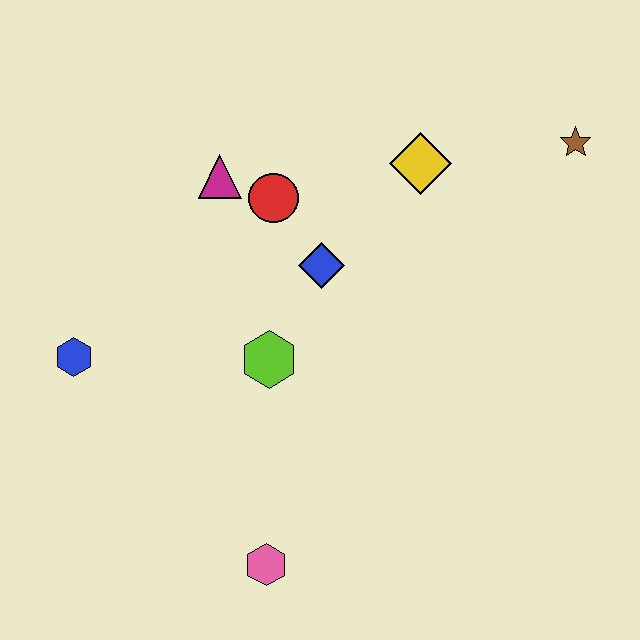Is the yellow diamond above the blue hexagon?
Yes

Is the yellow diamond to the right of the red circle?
Yes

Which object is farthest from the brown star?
The blue hexagon is farthest from the brown star.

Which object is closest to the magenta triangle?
The red circle is closest to the magenta triangle.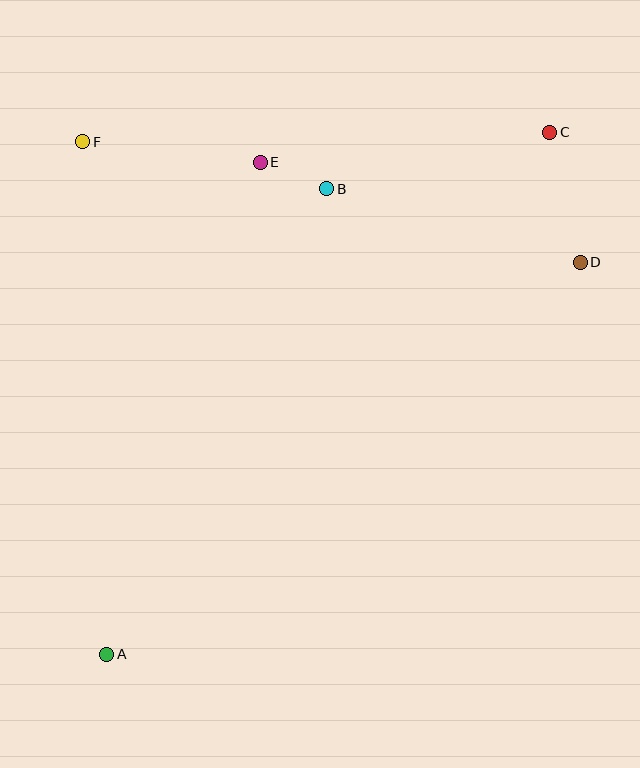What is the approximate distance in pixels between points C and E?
The distance between C and E is approximately 291 pixels.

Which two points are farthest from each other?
Points A and C are farthest from each other.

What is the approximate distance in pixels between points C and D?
The distance between C and D is approximately 134 pixels.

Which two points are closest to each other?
Points B and E are closest to each other.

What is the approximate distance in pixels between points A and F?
The distance between A and F is approximately 513 pixels.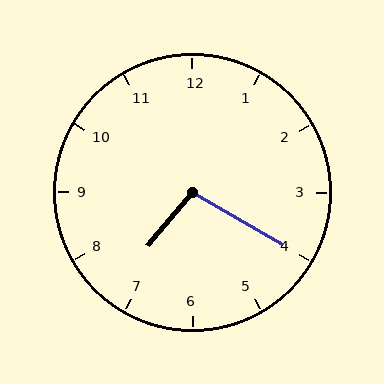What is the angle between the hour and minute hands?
Approximately 100 degrees.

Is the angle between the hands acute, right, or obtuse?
It is obtuse.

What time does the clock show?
7:20.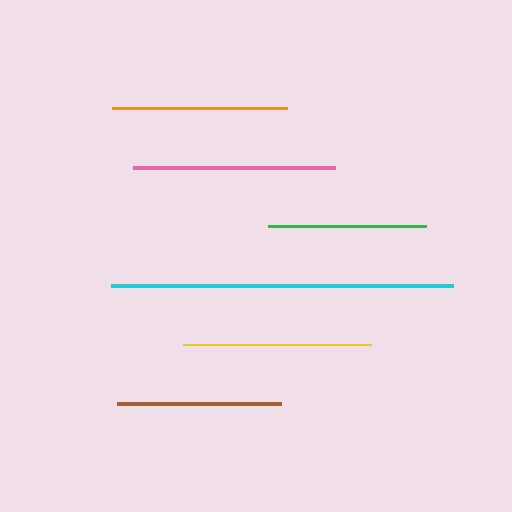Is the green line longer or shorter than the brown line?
The brown line is longer than the green line.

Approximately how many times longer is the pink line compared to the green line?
The pink line is approximately 1.3 times the length of the green line.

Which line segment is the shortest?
The green line is the shortest at approximately 159 pixels.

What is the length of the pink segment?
The pink segment is approximately 202 pixels long.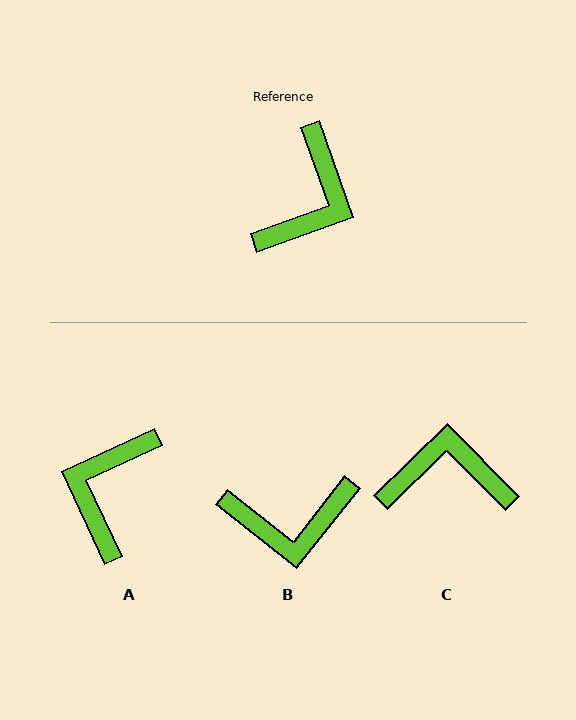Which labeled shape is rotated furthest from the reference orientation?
A, about 175 degrees away.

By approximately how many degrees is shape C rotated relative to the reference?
Approximately 115 degrees counter-clockwise.